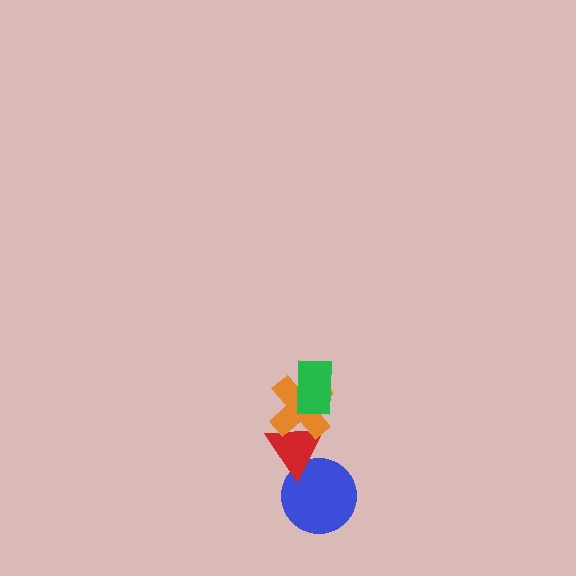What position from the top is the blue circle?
The blue circle is 4th from the top.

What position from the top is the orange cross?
The orange cross is 2nd from the top.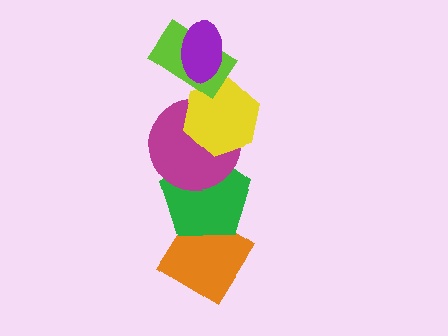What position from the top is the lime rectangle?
The lime rectangle is 2nd from the top.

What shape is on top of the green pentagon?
The magenta circle is on top of the green pentagon.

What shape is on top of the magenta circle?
The yellow hexagon is on top of the magenta circle.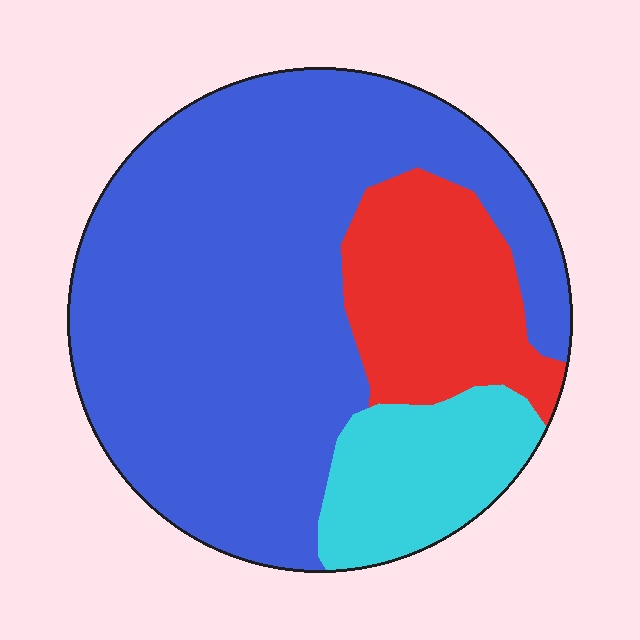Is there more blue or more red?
Blue.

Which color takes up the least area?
Cyan, at roughly 15%.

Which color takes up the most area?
Blue, at roughly 65%.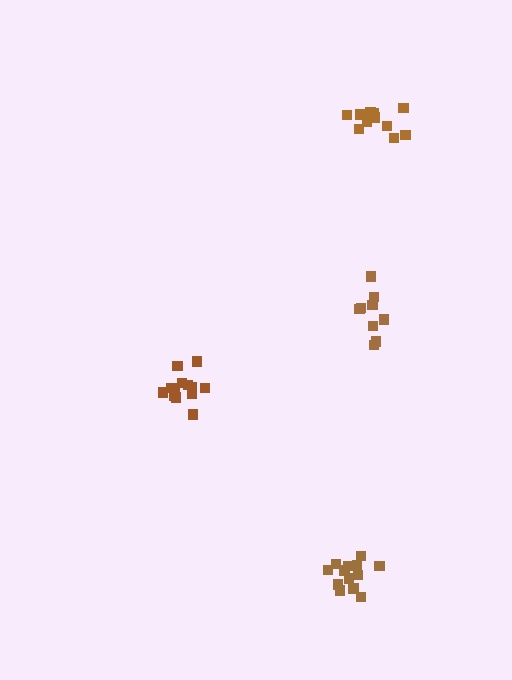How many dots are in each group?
Group 1: 13 dots, Group 2: 14 dots, Group 3: 9 dots, Group 4: 14 dots (50 total).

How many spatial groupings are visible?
There are 4 spatial groupings.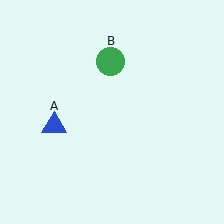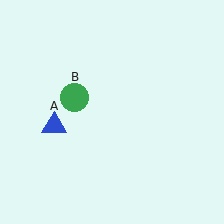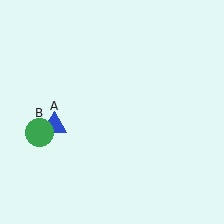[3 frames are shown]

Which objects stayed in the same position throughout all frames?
Blue triangle (object A) remained stationary.